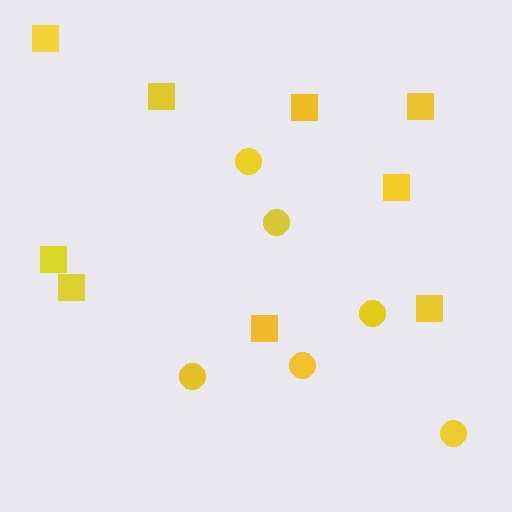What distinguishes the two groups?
There are 2 groups: one group of circles (6) and one group of squares (9).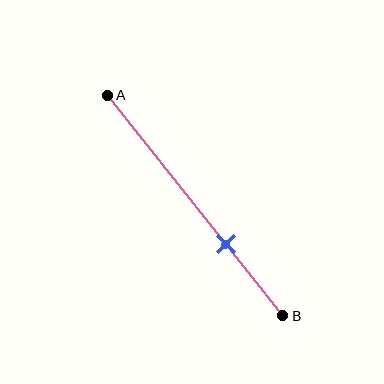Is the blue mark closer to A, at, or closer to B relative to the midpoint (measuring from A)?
The blue mark is closer to point B than the midpoint of segment AB.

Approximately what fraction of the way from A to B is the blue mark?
The blue mark is approximately 70% of the way from A to B.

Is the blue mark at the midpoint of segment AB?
No, the mark is at about 70% from A, not at the 50% midpoint.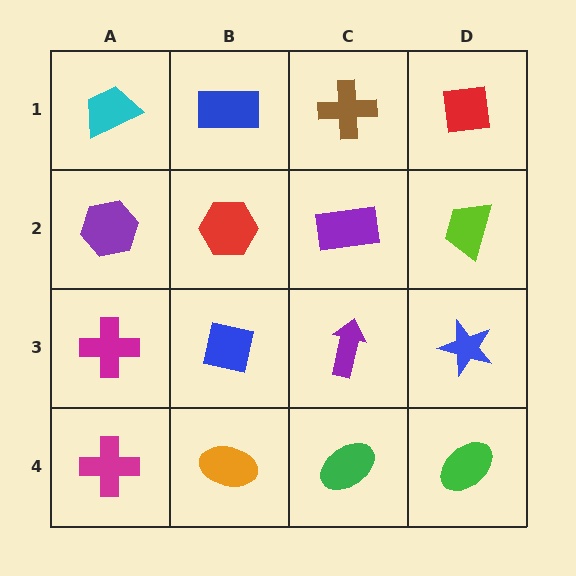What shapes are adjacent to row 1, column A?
A purple hexagon (row 2, column A), a blue rectangle (row 1, column B).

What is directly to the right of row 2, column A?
A red hexagon.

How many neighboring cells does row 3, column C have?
4.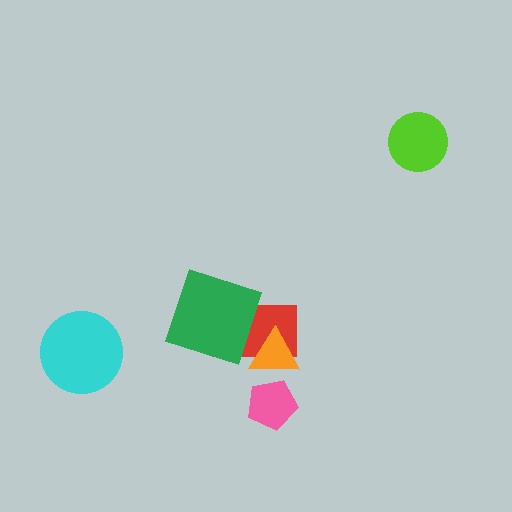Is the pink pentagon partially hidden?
Yes, it is partially covered by another shape.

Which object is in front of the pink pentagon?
The orange triangle is in front of the pink pentagon.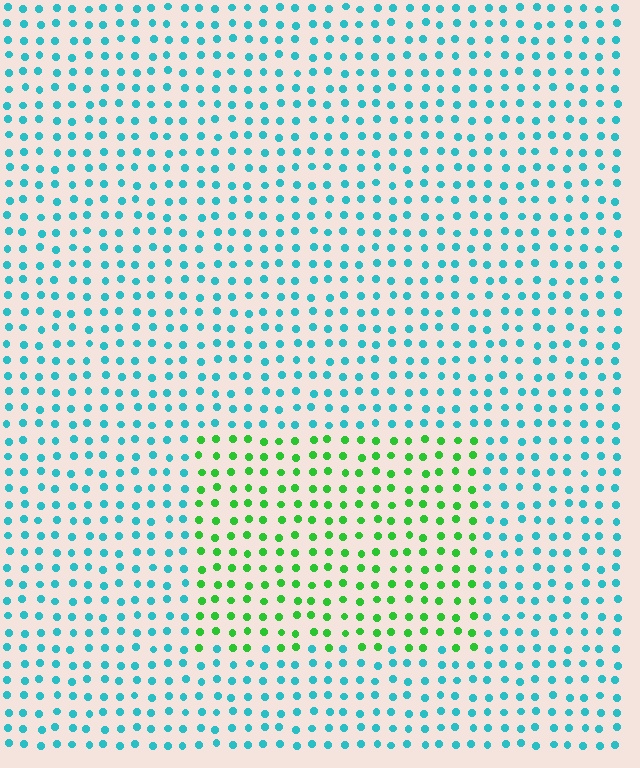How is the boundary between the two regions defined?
The boundary is defined purely by a slight shift in hue (about 60 degrees). Spacing, size, and orientation are identical on both sides.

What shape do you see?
I see a rectangle.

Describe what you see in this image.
The image is filled with small cyan elements in a uniform arrangement. A rectangle-shaped region is visible where the elements are tinted to a slightly different hue, forming a subtle color boundary.